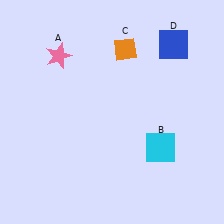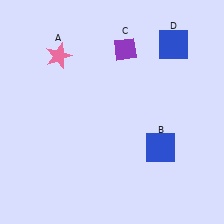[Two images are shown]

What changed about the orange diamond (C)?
In Image 1, C is orange. In Image 2, it changed to purple.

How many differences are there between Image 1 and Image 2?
There are 2 differences between the two images.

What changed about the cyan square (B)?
In Image 1, B is cyan. In Image 2, it changed to blue.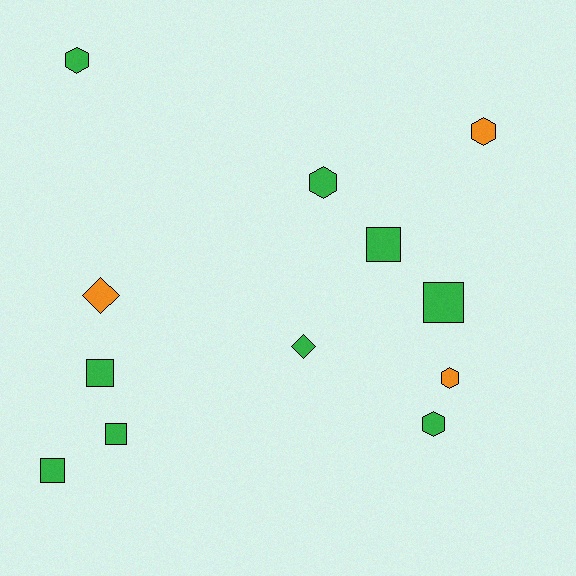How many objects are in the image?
There are 12 objects.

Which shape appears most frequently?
Hexagon, with 5 objects.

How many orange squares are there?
There are no orange squares.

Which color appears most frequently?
Green, with 9 objects.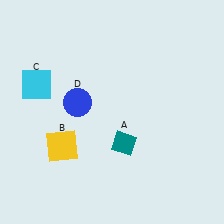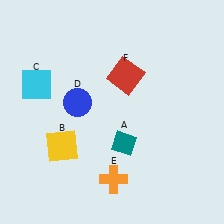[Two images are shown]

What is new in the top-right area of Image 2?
A red square (F) was added in the top-right area of Image 2.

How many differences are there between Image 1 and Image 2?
There are 2 differences between the two images.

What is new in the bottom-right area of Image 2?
An orange cross (E) was added in the bottom-right area of Image 2.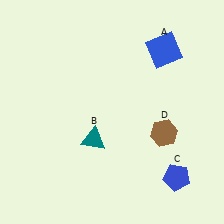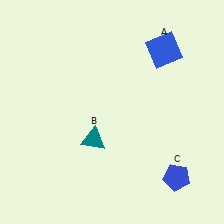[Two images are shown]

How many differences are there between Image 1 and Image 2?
There is 1 difference between the two images.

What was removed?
The brown hexagon (D) was removed in Image 2.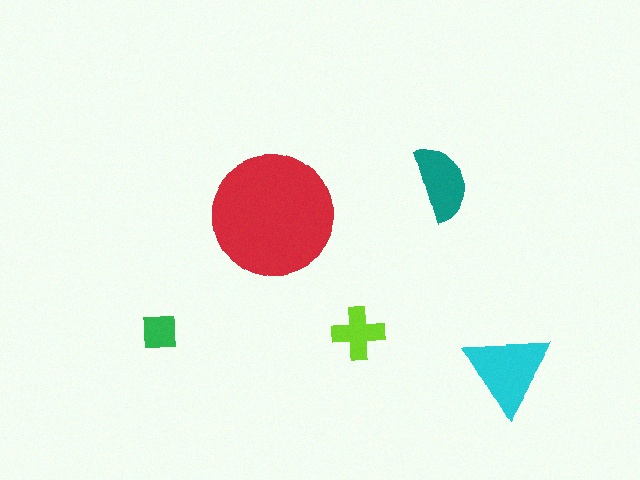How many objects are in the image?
There are 5 objects in the image.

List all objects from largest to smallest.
The red circle, the cyan triangle, the teal semicircle, the lime cross, the green square.